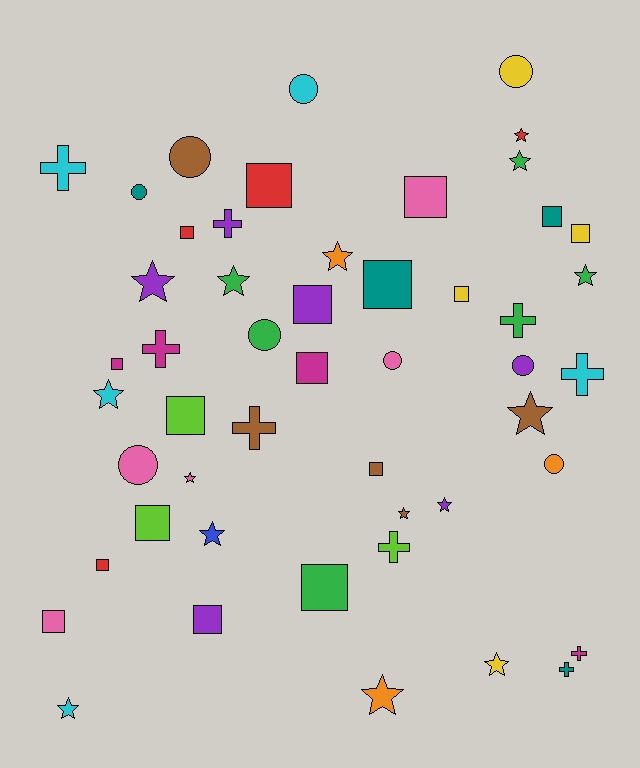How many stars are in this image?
There are 15 stars.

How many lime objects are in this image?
There are 3 lime objects.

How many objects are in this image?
There are 50 objects.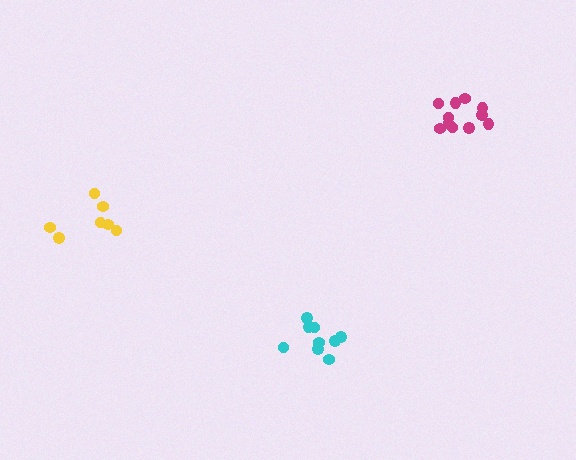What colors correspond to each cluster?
The clusters are colored: cyan, magenta, yellow.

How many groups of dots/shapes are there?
There are 3 groups.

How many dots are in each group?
Group 1: 9 dots, Group 2: 11 dots, Group 3: 7 dots (27 total).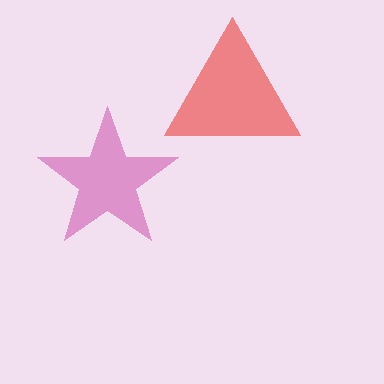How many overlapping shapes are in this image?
There are 2 overlapping shapes in the image.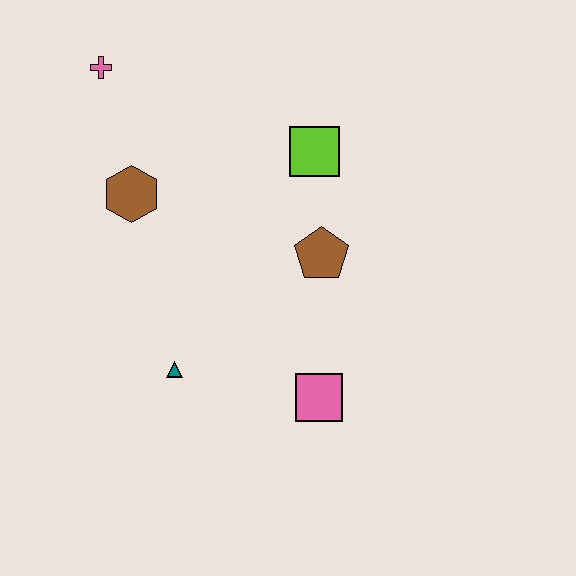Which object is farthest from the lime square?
The teal triangle is farthest from the lime square.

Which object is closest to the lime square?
The brown pentagon is closest to the lime square.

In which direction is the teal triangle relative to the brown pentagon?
The teal triangle is to the left of the brown pentagon.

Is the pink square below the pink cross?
Yes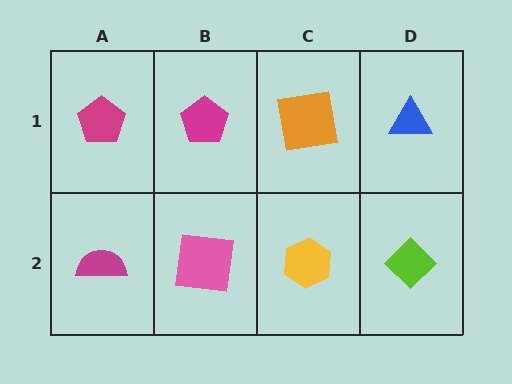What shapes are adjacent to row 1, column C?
A yellow hexagon (row 2, column C), a magenta pentagon (row 1, column B), a blue triangle (row 1, column D).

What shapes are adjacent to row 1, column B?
A pink square (row 2, column B), a magenta pentagon (row 1, column A), an orange square (row 1, column C).